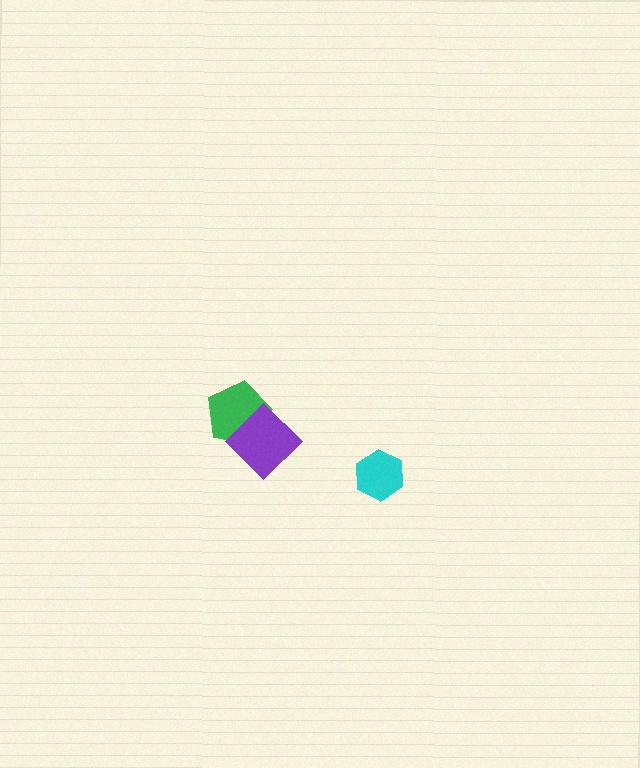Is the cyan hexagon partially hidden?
No, no other shape covers it.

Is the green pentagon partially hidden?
Yes, it is partially covered by another shape.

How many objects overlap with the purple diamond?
1 object overlaps with the purple diamond.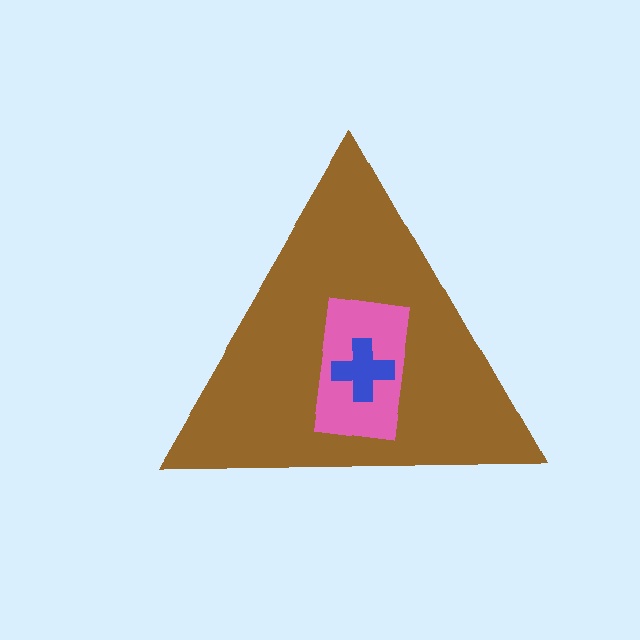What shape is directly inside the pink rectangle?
The blue cross.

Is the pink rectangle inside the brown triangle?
Yes.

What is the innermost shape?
The blue cross.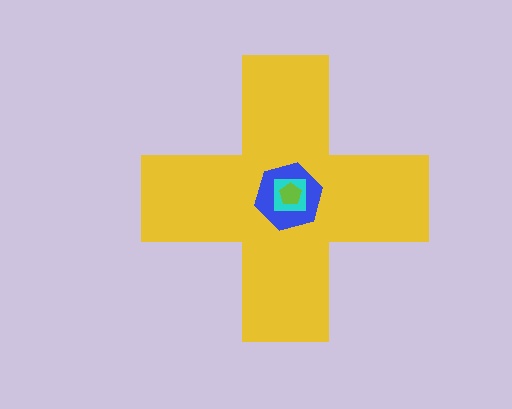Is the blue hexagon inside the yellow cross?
Yes.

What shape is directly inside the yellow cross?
The blue hexagon.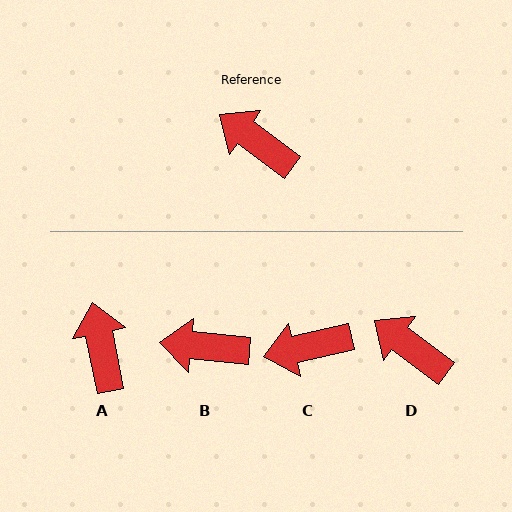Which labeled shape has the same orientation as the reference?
D.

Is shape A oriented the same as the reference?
No, it is off by about 42 degrees.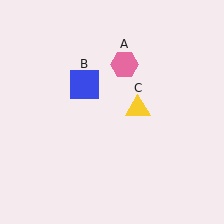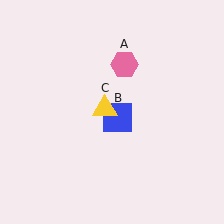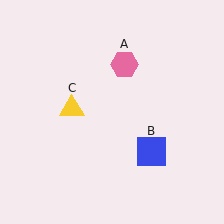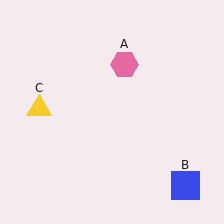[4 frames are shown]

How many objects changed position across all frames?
2 objects changed position: blue square (object B), yellow triangle (object C).